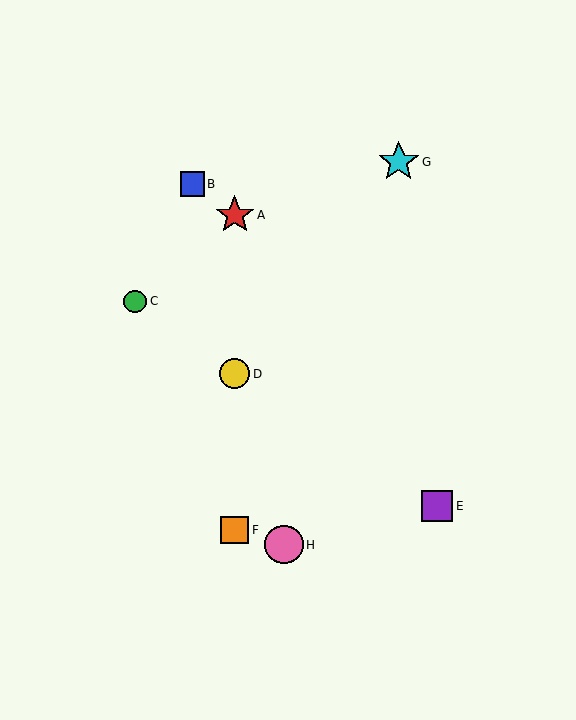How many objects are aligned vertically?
3 objects (A, D, F) are aligned vertically.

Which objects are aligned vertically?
Objects A, D, F are aligned vertically.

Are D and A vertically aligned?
Yes, both are at x≈235.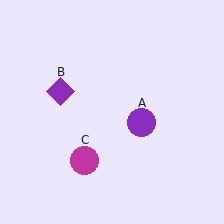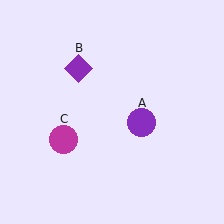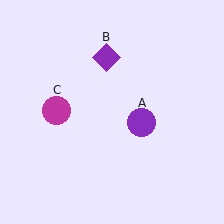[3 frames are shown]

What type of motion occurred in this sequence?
The purple diamond (object B), magenta circle (object C) rotated clockwise around the center of the scene.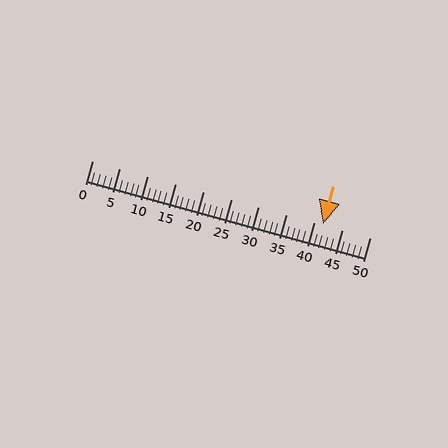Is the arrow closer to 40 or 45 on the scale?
The arrow is closer to 40.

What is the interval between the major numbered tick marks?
The major tick marks are spaced 5 units apart.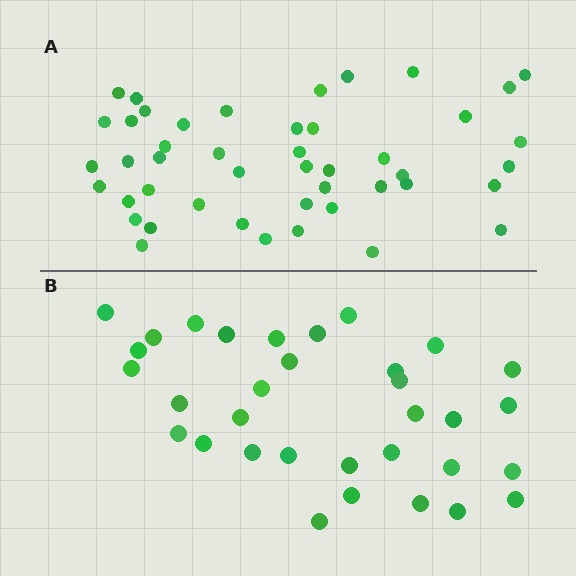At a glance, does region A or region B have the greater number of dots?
Region A (the top region) has more dots.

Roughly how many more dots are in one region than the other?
Region A has approximately 15 more dots than region B.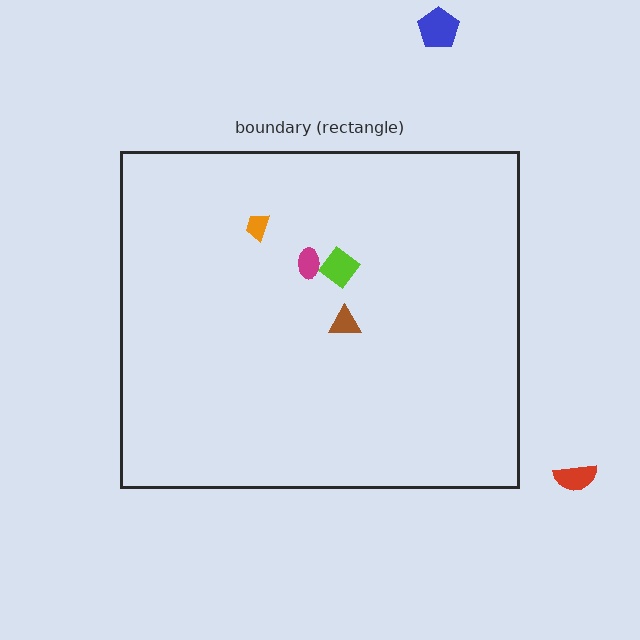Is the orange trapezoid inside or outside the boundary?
Inside.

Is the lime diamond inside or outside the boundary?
Inside.